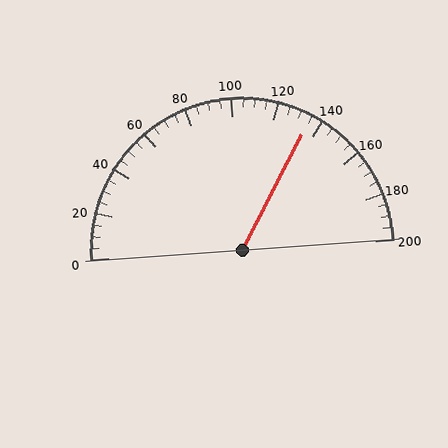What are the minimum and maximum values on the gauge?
The gauge ranges from 0 to 200.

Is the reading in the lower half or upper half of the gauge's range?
The reading is in the upper half of the range (0 to 200).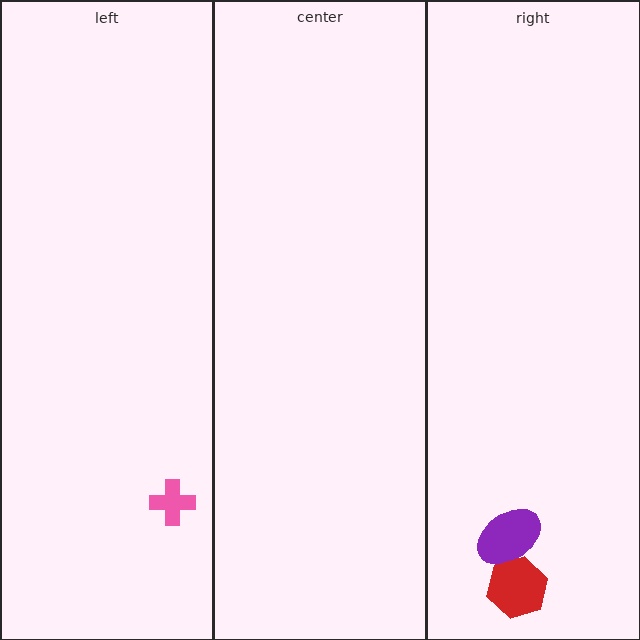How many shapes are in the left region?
1.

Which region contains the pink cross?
The left region.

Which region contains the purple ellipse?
The right region.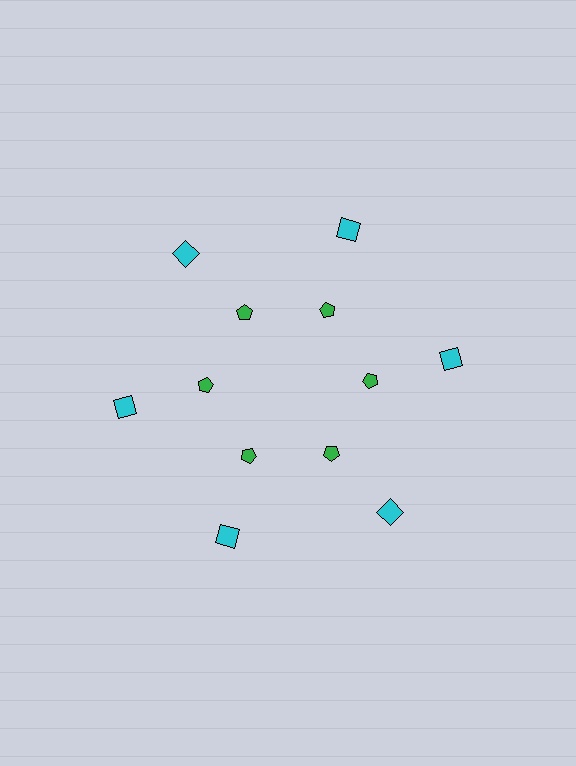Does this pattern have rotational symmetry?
Yes, this pattern has 6-fold rotational symmetry. It looks the same after rotating 60 degrees around the center.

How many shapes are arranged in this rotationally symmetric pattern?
There are 12 shapes, arranged in 6 groups of 2.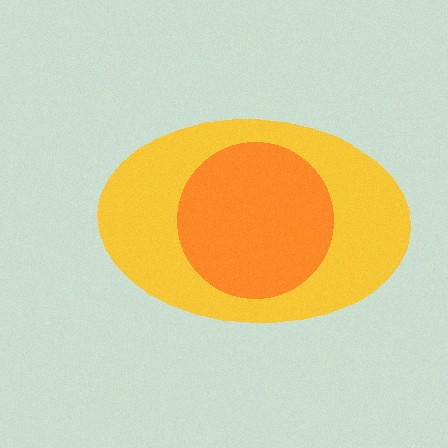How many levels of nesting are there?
2.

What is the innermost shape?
The orange circle.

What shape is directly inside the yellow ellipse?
The orange circle.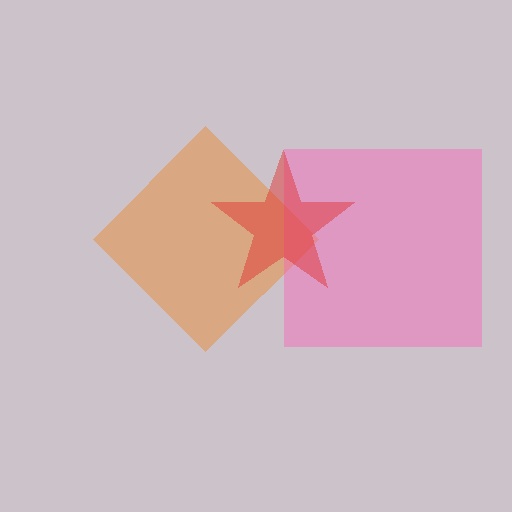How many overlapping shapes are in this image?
There are 3 overlapping shapes in the image.